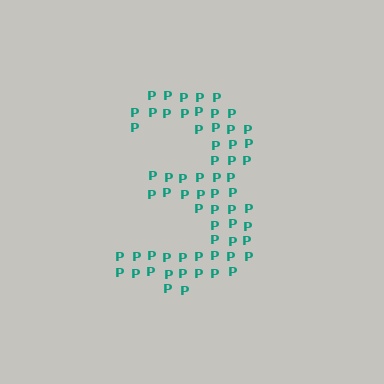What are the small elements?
The small elements are letter P's.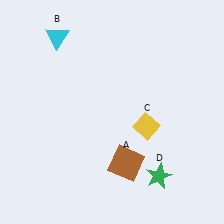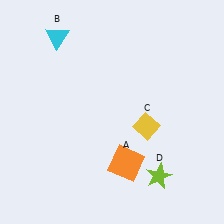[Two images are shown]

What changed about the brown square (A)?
In Image 1, A is brown. In Image 2, it changed to orange.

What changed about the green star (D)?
In Image 1, D is green. In Image 2, it changed to lime.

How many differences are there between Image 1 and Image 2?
There are 2 differences between the two images.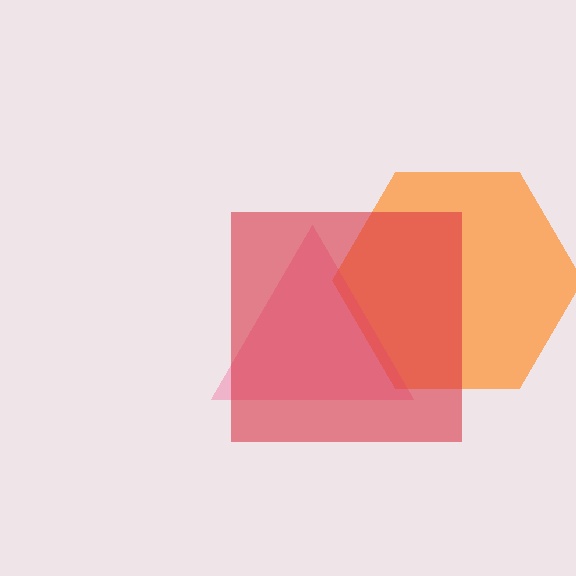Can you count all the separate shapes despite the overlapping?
Yes, there are 3 separate shapes.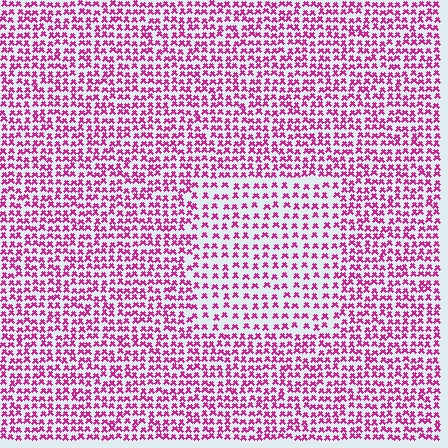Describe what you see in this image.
The image contains small magenta elements arranged at two different densities. A rectangle-shaped region is visible where the elements are less densely packed than the surrounding area.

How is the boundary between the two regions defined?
The boundary is defined by a change in element density (approximately 1.7x ratio). All elements are the same color, size, and shape.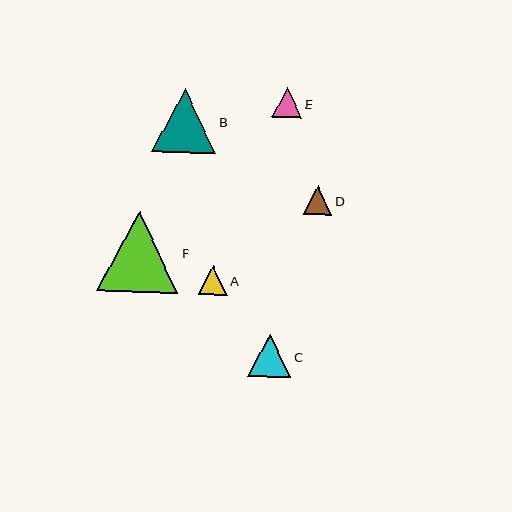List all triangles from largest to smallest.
From largest to smallest: F, B, C, E, A, D.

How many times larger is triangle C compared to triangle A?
Triangle C is approximately 1.5 times the size of triangle A.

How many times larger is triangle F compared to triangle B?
Triangle F is approximately 1.3 times the size of triangle B.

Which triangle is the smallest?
Triangle D is the smallest with a size of approximately 28 pixels.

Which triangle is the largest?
Triangle F is the largest with a size of approximately 82 pixels.